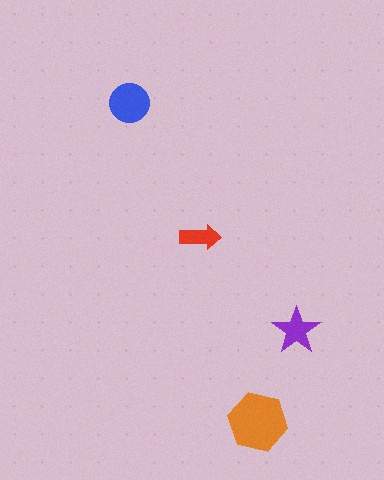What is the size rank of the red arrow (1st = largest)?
4th.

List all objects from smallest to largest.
The red arrow, the purple star, the blue circle, the orange hexagon.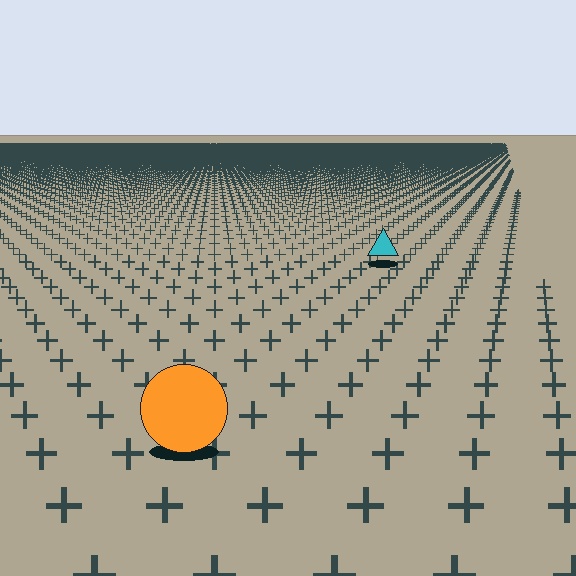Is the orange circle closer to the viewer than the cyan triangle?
Yes. The orange circle is closer — you can tell from the texture gradient: the ground texture is coarser near it.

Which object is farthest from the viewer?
The cyan triangle is farthest from the viewer. It appears smaller and the ground texture around it is denser.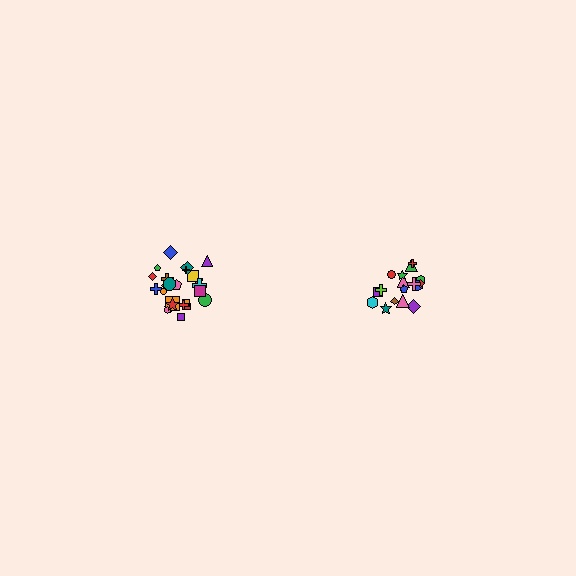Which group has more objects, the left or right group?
The left group.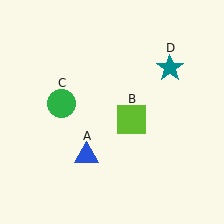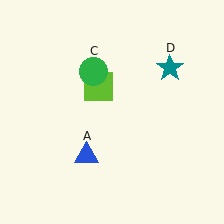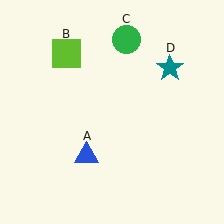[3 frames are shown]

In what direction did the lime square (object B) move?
The lime square (object B) moved up and to the left.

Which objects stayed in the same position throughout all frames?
Blue triangle (object A) and teal star (object D) remained stationary.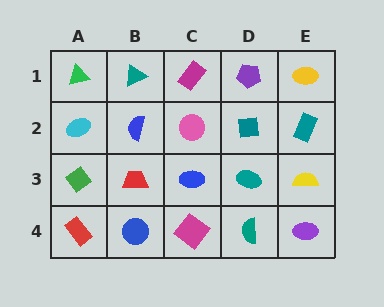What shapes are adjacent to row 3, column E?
A teal rectangle (row 2, column E), a purple ellipse (row 4, column E), a teal ellipse (row 3, column D).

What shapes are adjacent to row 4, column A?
A green diamond (row 3, column A), a blue circle (row 4, column B).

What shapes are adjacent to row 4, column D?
A teal ellipse (row 3, column D), a magenta diamond (row 4, column C), a purple ellipse (row 4, column E).